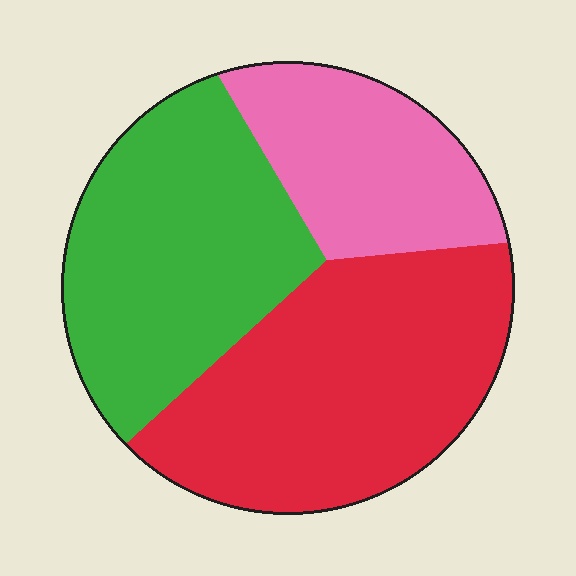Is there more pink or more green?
Green.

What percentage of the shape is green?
Green covers about 35% of the shape.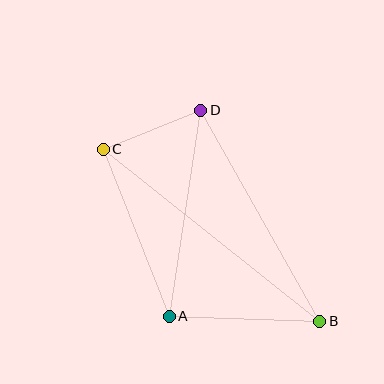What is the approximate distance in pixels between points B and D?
The distance between B and D is approximately 242 pixels.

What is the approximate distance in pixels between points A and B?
The distance between A and B is approximately 150 pixels.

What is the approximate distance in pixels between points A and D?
The distance between A and D is approximately 208 pixels.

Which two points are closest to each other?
Points C and D are closest to each other.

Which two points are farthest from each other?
Points B and C are farthest from each other.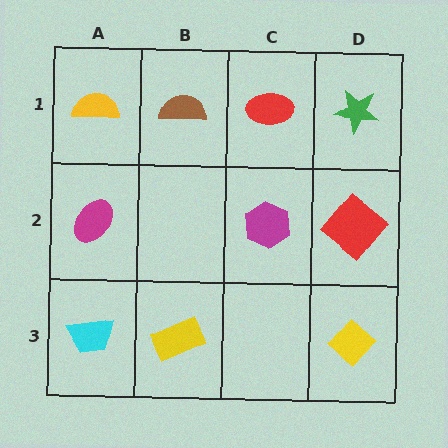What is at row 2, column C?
A magenta hexagon.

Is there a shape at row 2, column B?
No, that cell is empty.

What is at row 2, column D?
A red diamond.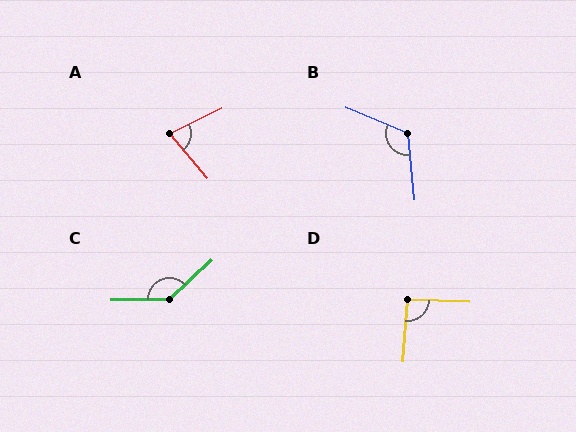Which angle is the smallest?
A, at approximately 75 degrees.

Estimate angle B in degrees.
Approximately 118 degrees.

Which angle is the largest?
C, at approximately 138 degrees.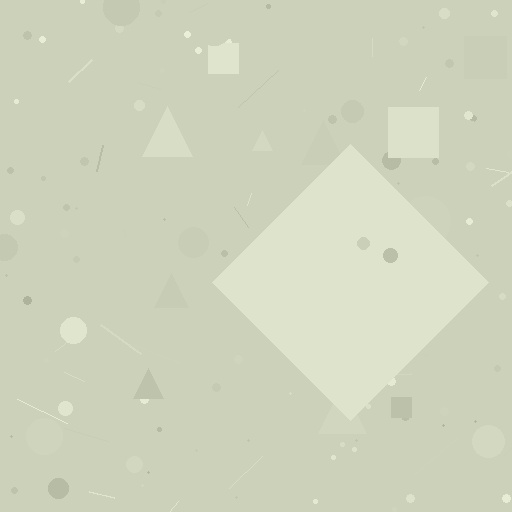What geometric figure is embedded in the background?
A diamond is embedded in the background.